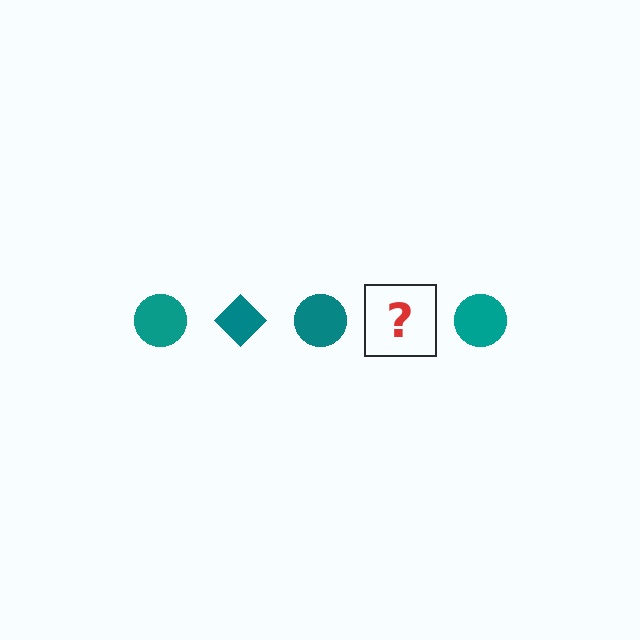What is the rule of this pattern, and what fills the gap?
The rule is that the pattern cycles through circle, diamond shapes in teal. The gap should be filled with a teal diamond.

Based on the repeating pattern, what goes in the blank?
The blank should be a teal diamond.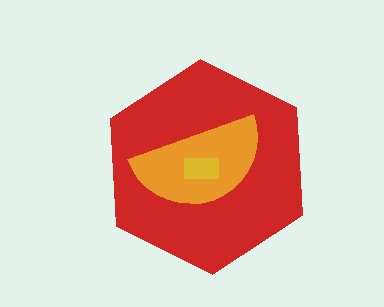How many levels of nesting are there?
3.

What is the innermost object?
The yellow rectangle.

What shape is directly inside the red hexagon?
The orange semicircle.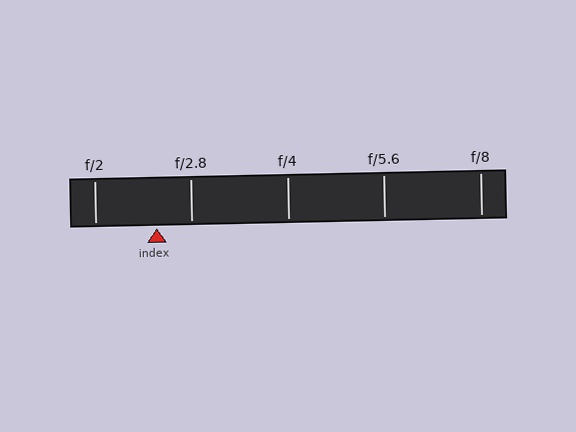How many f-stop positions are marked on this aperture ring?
There are 5 f-stop positions marked.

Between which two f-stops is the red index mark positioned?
The index mark is between f/2 and f/2.8.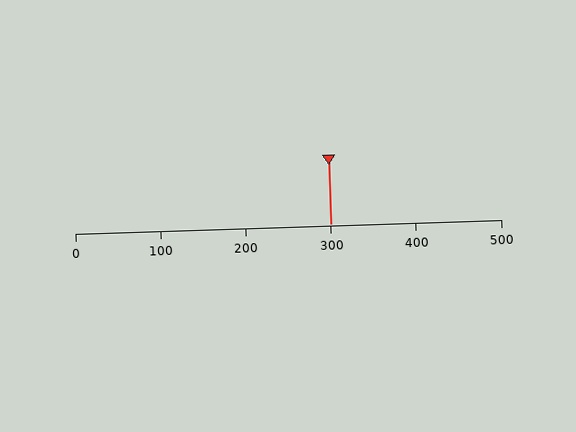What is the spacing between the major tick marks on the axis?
The major ticks are spaced 100 apart.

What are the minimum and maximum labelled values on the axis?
The axis runs from 0 to 500.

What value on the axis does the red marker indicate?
The marker indicates approximately 300.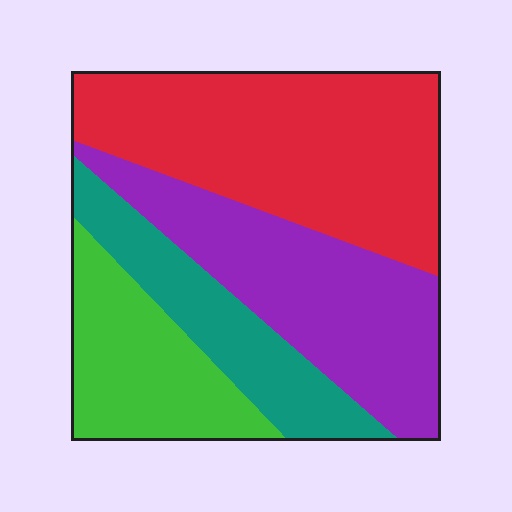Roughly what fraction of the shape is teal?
Teal covers about 15% of the shape.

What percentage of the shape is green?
Green takes up about one sixth (1/6) of the shape.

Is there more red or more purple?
Red.